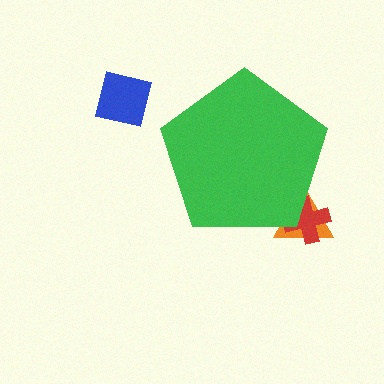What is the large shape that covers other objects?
A green pentagon.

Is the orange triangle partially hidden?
Yes, the orange triangle is partially hidden behind the green pentagon.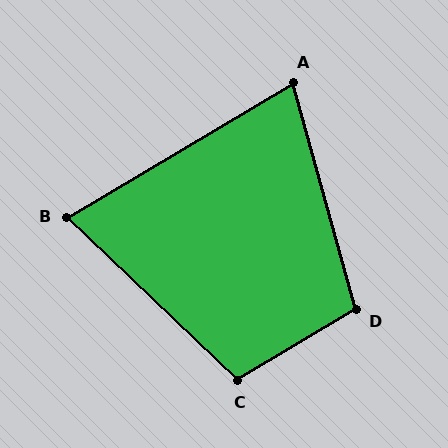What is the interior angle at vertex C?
Approximately 105 degrees (obtuse).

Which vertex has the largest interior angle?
D, at approximately 106 degrees.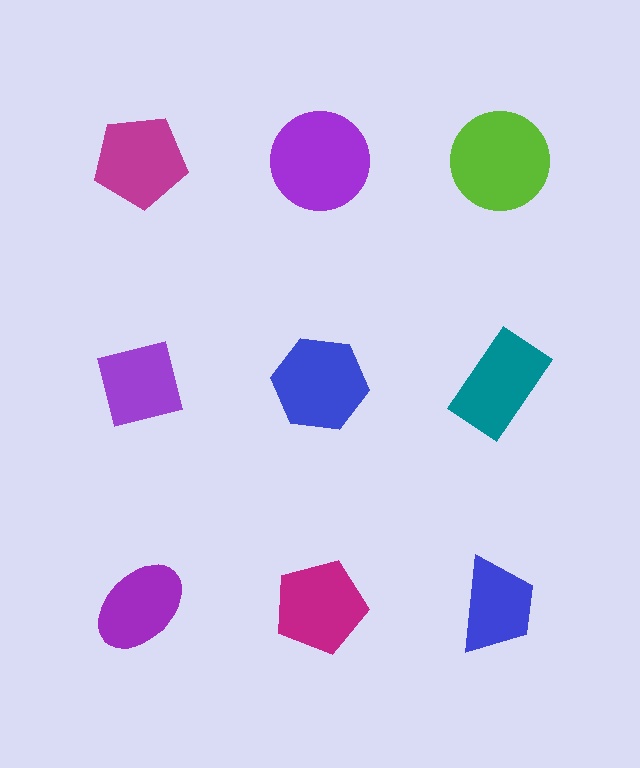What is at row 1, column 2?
A purple circle.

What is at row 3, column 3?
A blue trapezoid.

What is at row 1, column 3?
A lime circle.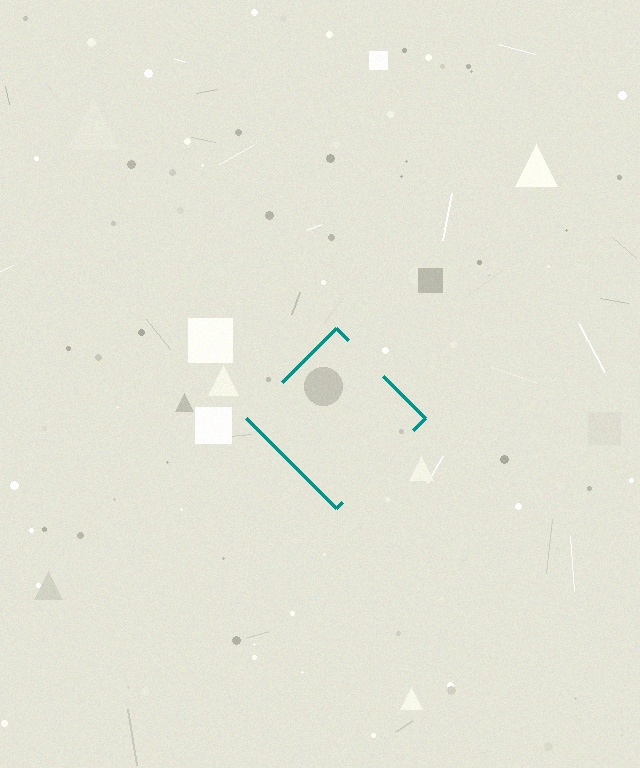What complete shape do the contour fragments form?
The contour fragments form a diamond.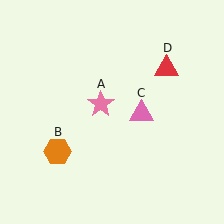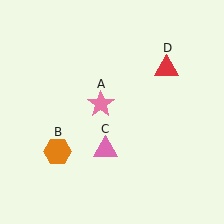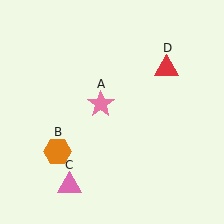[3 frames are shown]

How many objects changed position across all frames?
1 object changed position: pink triangle (object C).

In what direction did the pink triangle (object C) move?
The pink triangle (object C) moved down and to the left.